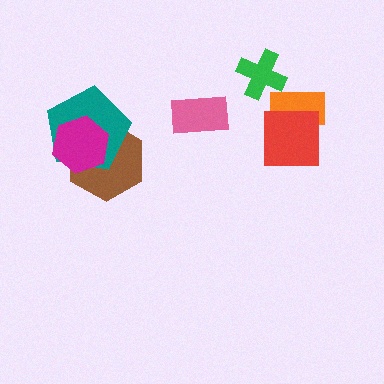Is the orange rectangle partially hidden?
Yes, it is partially covered by another shape.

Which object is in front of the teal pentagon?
The magenta hexagon is in front of the teal pentagon.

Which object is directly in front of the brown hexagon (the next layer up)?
The teal pentagon is directly in front of the brown hexagon.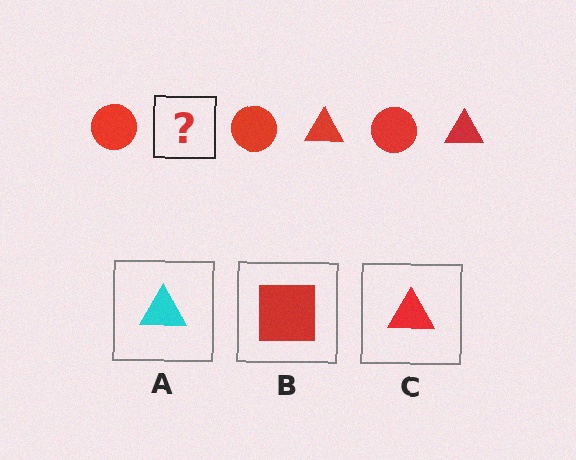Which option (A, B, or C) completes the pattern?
C.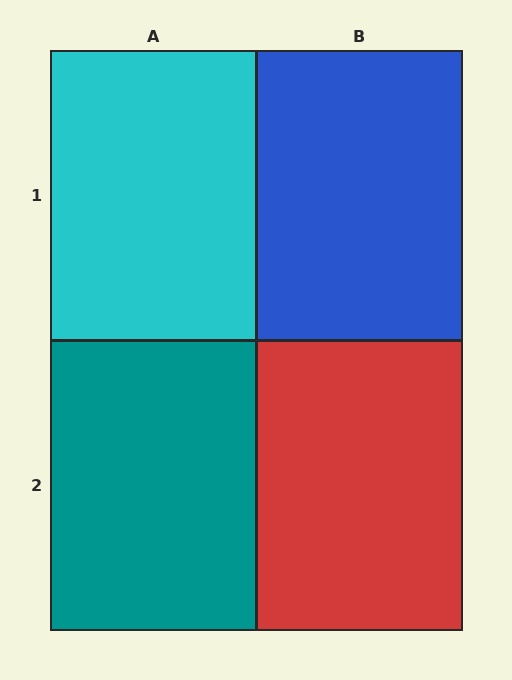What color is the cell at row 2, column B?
Red.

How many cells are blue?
1 cell is blue.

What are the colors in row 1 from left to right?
Cyan, blue.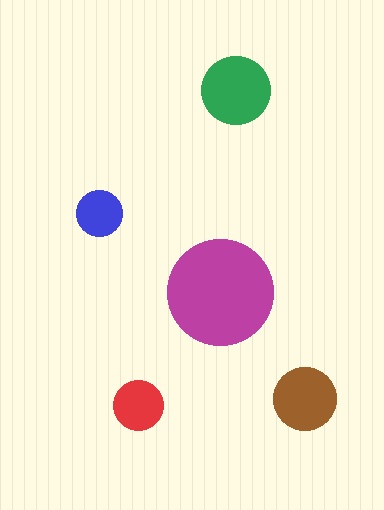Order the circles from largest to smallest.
the magenta one, the green one, the brown one, the red one, the blue one.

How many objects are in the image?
There are 5 objects in the image.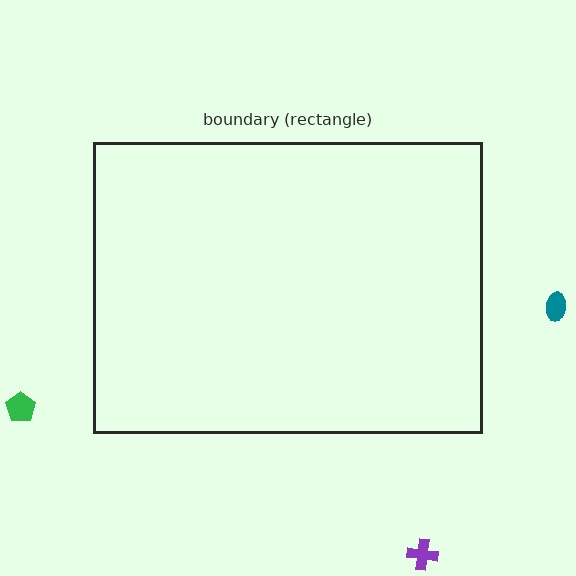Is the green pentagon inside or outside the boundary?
Outside.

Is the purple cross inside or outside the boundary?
Outside.